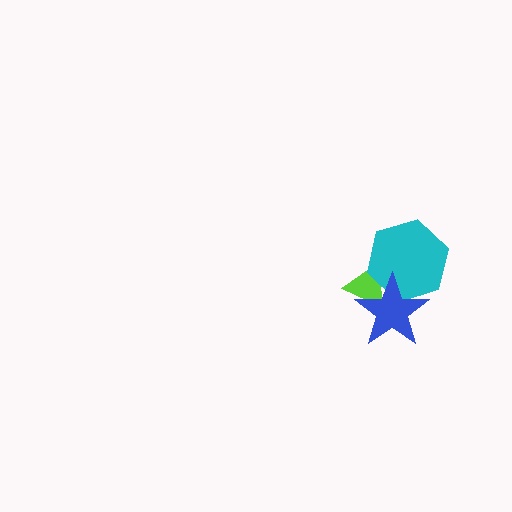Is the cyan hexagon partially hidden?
Yes, it is partially covered by another shape.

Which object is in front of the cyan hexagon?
The blue star is in front of the cyan hexagon.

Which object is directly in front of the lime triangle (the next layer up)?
The cyan hexagon is directly in front of the lime triangle.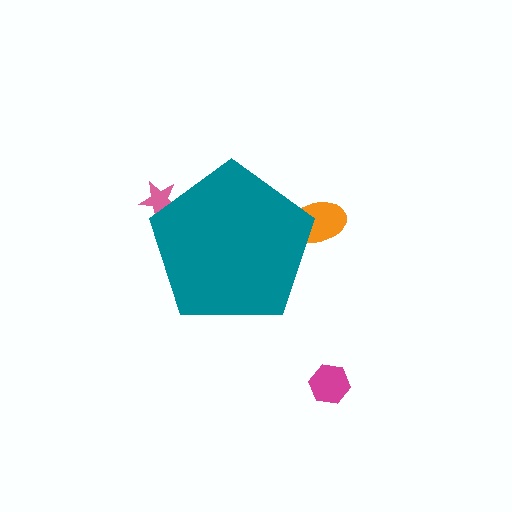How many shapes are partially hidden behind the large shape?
2 shapes are partially hidden.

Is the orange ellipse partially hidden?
Yes, the orange ellipse is partially hidden behind the teal pentagon.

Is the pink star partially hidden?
Yes, the pink star is partially hidden behind the teal pentagon.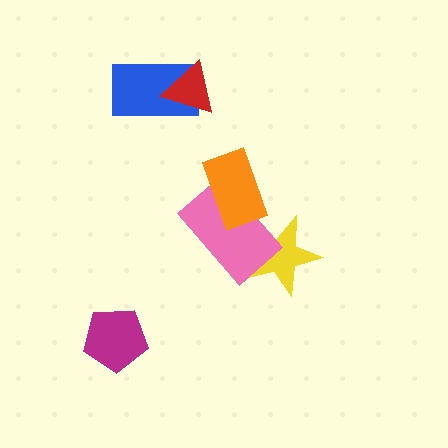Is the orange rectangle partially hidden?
No, no other shape covers it.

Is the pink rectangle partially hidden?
Yes, it is partially covered by another shape.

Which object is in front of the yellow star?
The pink rectangle is in front of the yellow star.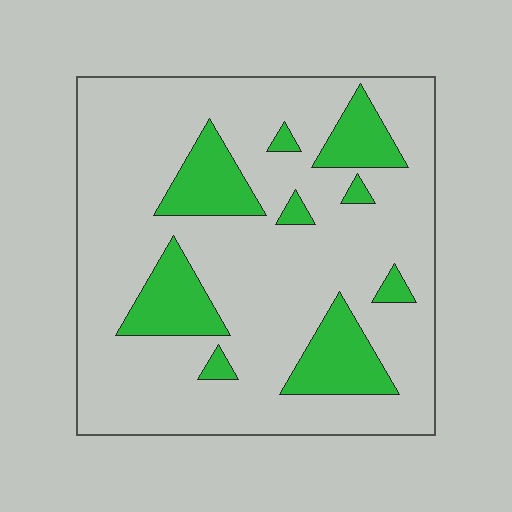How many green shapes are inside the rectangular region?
9.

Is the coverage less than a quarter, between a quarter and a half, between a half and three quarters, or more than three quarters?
Less than a quarter.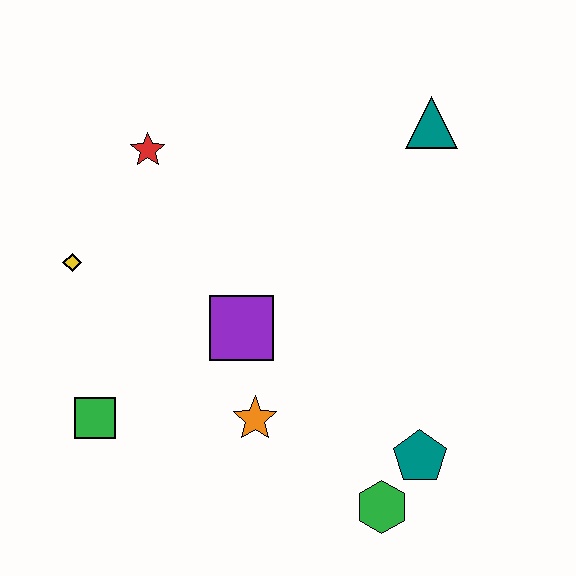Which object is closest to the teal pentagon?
The green hexagon is closest to the teal pentagon.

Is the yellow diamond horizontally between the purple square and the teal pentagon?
No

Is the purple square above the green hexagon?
Yes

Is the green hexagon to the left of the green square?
No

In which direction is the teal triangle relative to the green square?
The teal triangle is to the right of the green square.